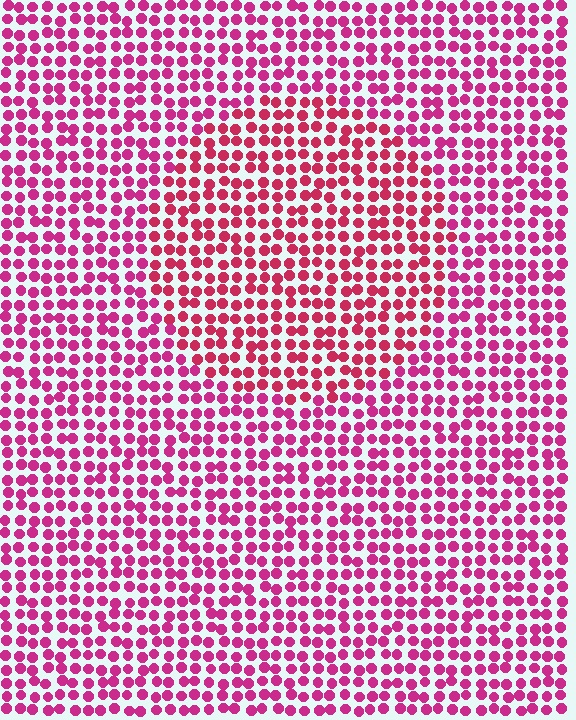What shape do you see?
I see a circle.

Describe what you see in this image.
The image is filled with small magenta elements in a uniform arrangement. A circle-shaped region is visible where the elements are tinted to a slightly different hue, forming a subtle color boundary.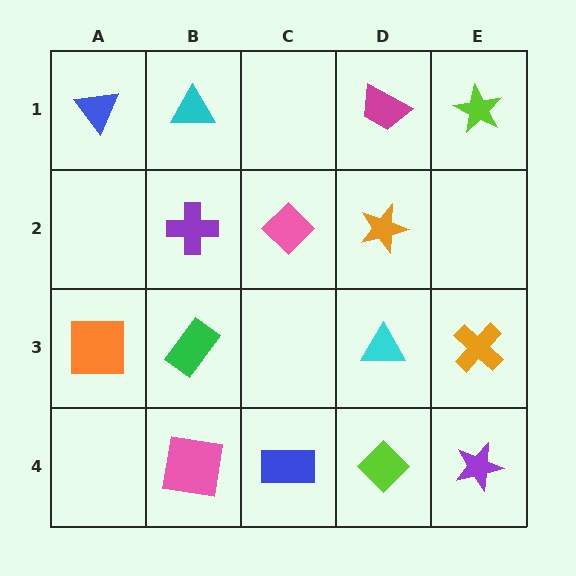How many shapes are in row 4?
4 shapes.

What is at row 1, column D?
A magenta trapezoid.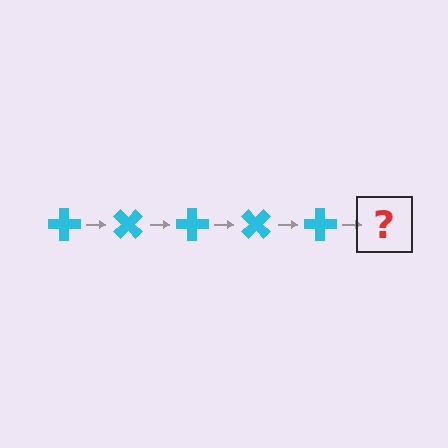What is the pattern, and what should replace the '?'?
The pattern is that the cross rotates 45 degrees each step. The '?' should be a cyan cross rotated 225 degrees.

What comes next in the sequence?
The next element should be a cyan cross rotated 225 degrees.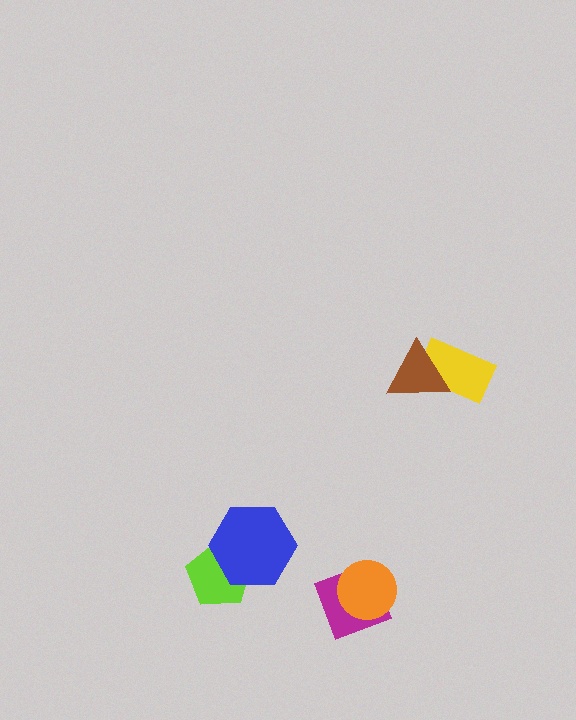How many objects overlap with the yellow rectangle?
1 object overlaps with the yellow rectangle.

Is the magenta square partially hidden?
Yes, it is partially covered by another shape.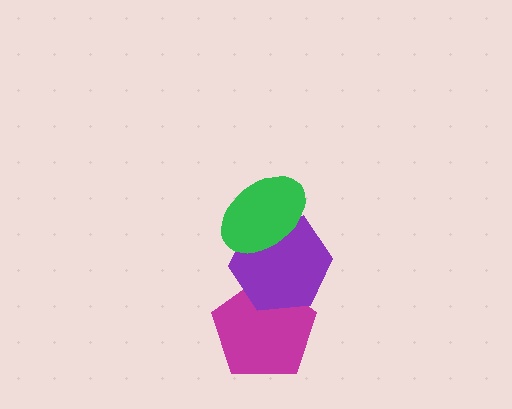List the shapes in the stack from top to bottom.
From top to bottom: the green ellipse, the purple hexagon, the magenta pentagon.